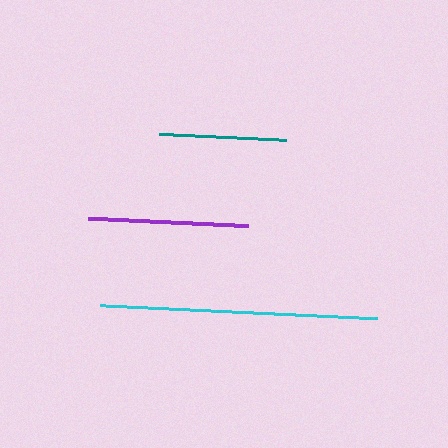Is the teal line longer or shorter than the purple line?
The purple line is longer than the teal line.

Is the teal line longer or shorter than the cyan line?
The cyan line is longer than the teal line.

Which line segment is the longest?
The cyan line is the longest at approximately 277 pixels.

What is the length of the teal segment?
The teal segment is approximately 127 pixels long.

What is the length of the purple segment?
The purple segment is approximately 160 pixels long.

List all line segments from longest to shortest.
From longest to shortest: cyan, purple, teal.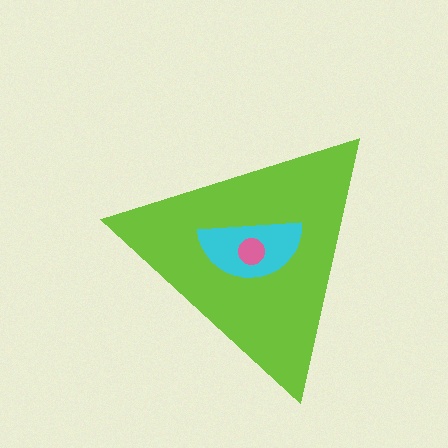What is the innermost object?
The pink circle.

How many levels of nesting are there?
3.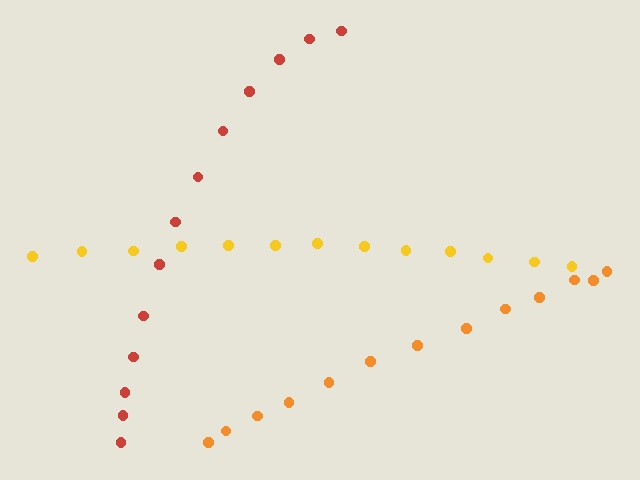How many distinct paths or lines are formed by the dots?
There are 3 distinct paths.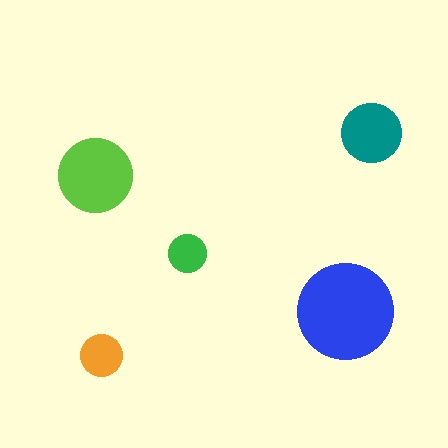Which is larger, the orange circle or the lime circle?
The lime one.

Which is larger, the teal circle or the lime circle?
The lime one.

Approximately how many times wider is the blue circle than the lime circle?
About 1.5 times wider.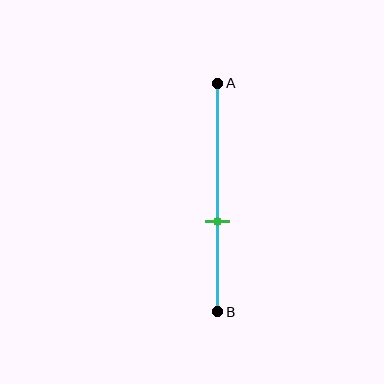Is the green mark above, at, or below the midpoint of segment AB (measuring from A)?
The green mark is below the midpoint of segment AB.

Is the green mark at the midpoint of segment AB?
No, the mark is at about 60% from A, not at the 50% midpoint.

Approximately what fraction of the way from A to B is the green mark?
The green mark is approximately 60% of the way from A to B.